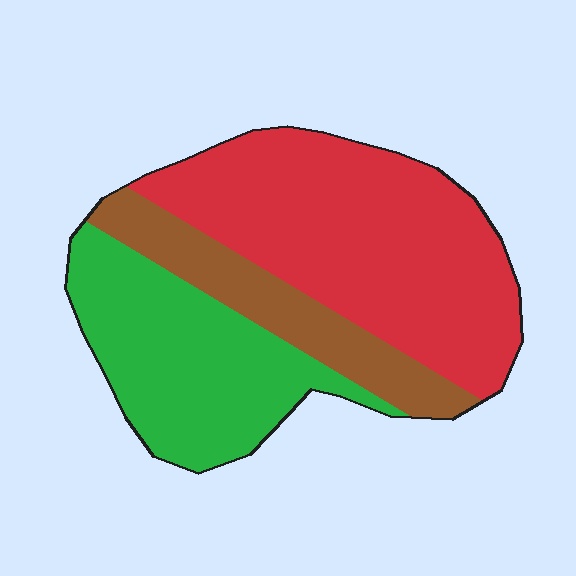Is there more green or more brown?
Green.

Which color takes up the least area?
Brown, at roughly 20%.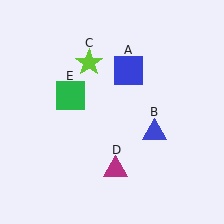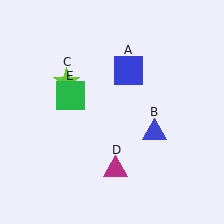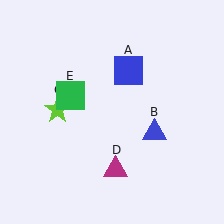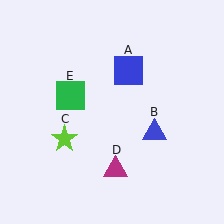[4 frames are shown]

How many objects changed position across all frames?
1 object changed position: lime star (object C).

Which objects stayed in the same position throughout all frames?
Blue square (object A) and blue triangle (object B) and magenta triangle (object D) and green square (object E) remained stationary.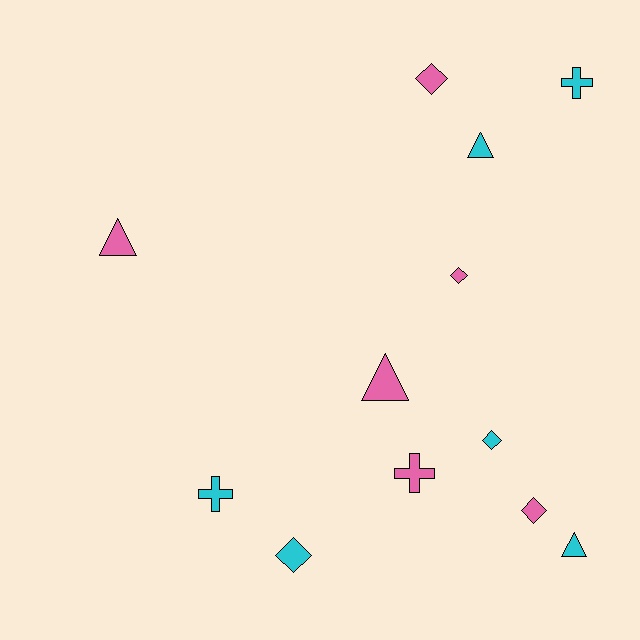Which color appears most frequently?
Pink, with 6 objects.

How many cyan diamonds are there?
There are 2 cyan diamonds.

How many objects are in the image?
There are 12 objects.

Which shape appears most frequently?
Diamond, with 5 objects.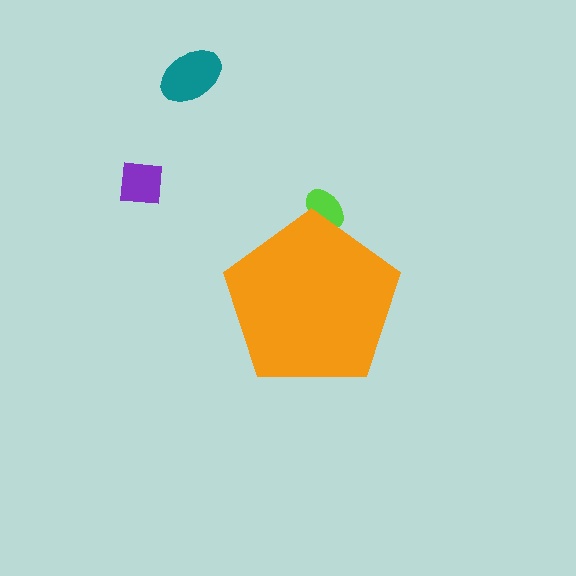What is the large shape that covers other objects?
An orange pentagon.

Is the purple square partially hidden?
No, the purple square is fully visible.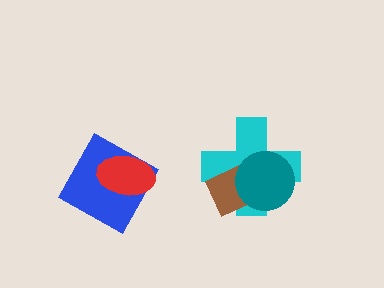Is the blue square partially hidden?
Yes, it is partially covered by another shape.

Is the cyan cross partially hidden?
Yes, it is partially covered by another shape.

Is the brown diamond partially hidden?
Yes, it is partially covered by another shape.